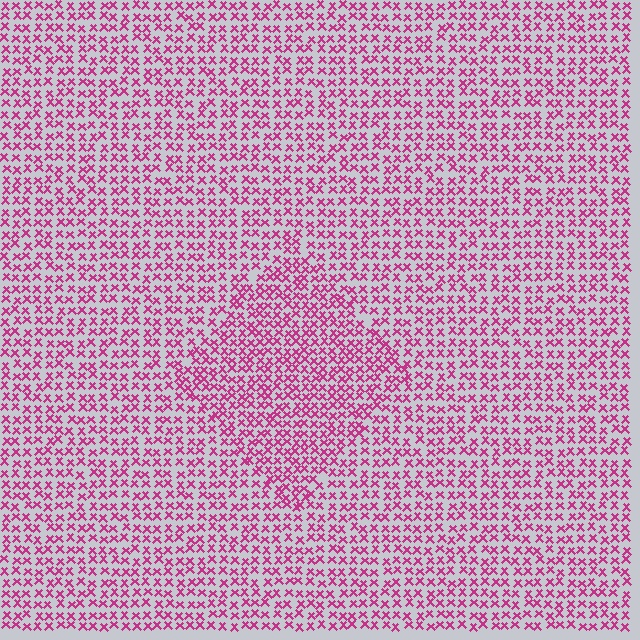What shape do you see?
I see a diamond.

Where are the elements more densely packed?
The elements are more densely packed inside the diamond boundary.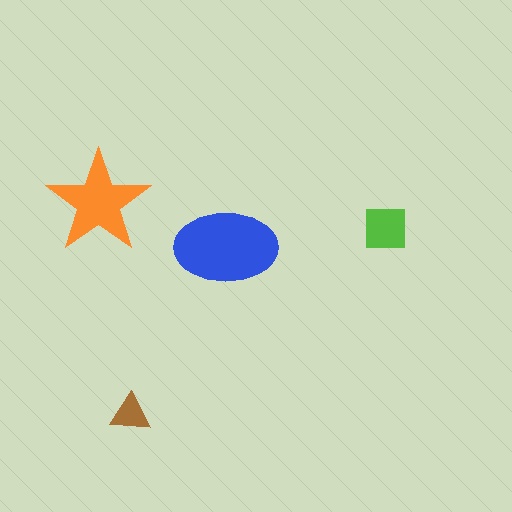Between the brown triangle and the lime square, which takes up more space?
The lime square.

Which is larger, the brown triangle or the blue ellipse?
The blue ellipse.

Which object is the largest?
The blue ellipse.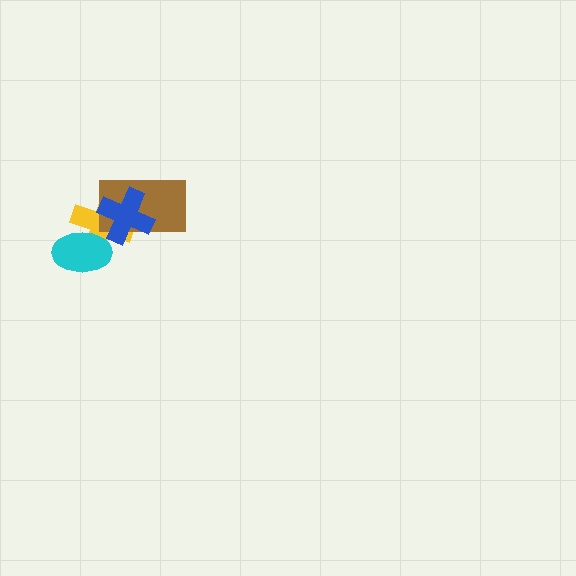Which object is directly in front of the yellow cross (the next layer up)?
The brown rectangle is directly in front of the yellow cross.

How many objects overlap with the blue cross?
2 objects overlap with the blue cross.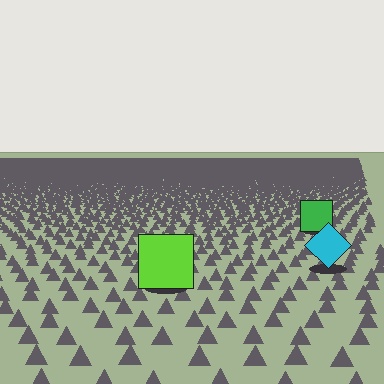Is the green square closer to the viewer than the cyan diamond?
No. The cyan diamond is closer — you can tell from the texture gradient: the ground texture is coarser near it.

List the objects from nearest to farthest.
From nearest to farthest: the lime square, the cyan diamond, the green square.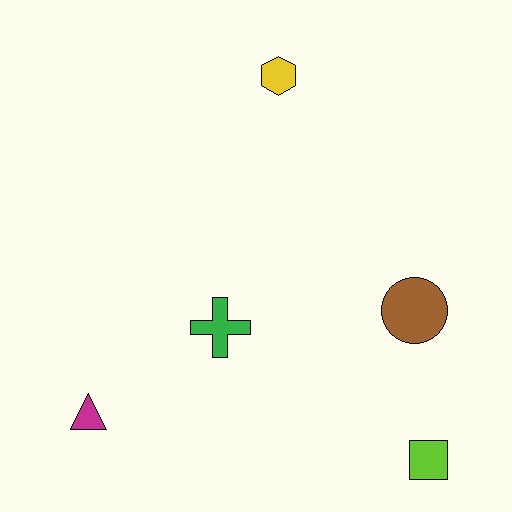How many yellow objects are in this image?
There is 1 yellow object.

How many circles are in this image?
There is 1 circle.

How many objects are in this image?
There are 5 objects.